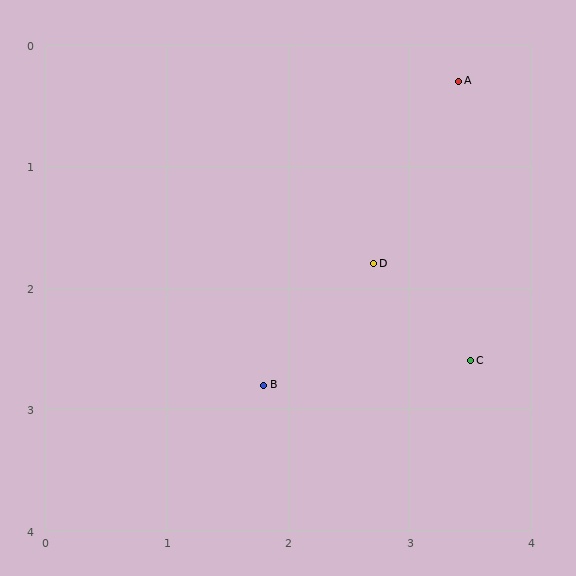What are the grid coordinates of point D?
Point D is at approximately (2.7, 1.8).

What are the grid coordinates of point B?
Point B is at approximately (1.8, 2.8).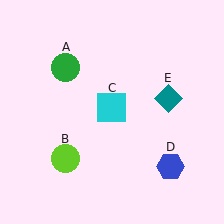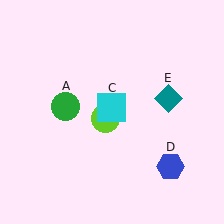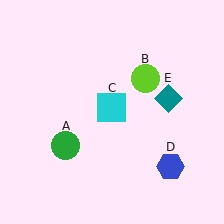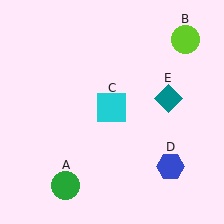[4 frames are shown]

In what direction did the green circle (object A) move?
The green circle (object A) moved down.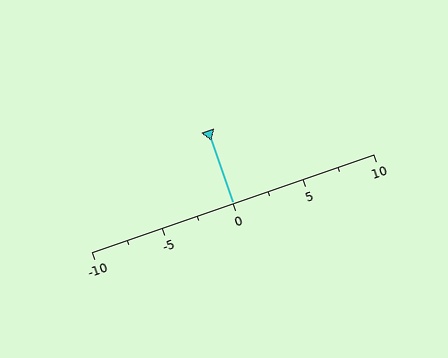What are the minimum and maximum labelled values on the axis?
The axis runs from -10 to 10.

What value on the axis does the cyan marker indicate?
The marker indicates approximately 0.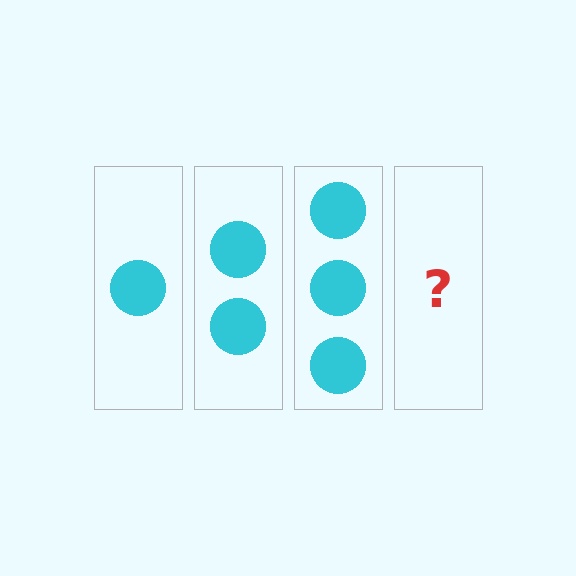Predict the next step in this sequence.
The next step is 4 circles.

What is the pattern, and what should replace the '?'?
The pattern is that each step adds one more circle. The '?' should be 4 circles.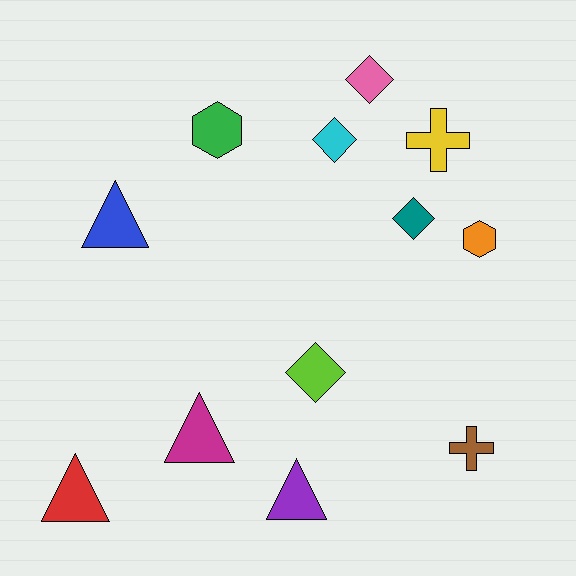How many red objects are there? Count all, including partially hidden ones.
There is 1 red object.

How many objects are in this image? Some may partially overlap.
There are 12 objects.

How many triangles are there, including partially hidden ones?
There are 4 triangles.